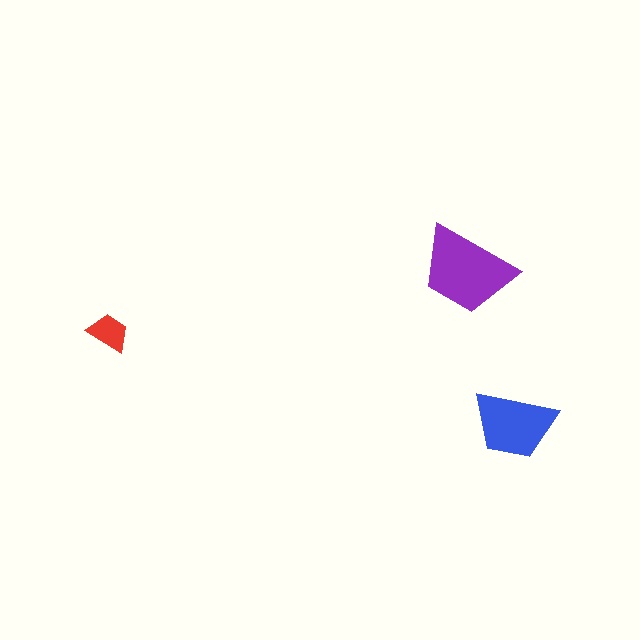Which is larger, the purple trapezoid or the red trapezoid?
The purple one.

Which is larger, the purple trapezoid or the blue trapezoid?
The purple one.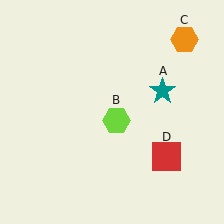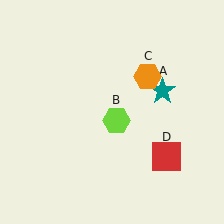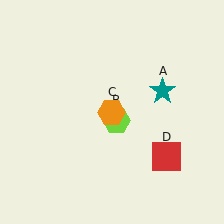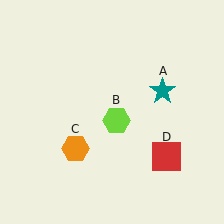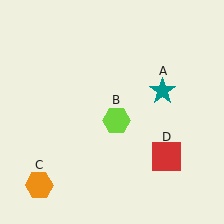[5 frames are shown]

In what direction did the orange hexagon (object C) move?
The orange hexagon (object C) moved down and to the left.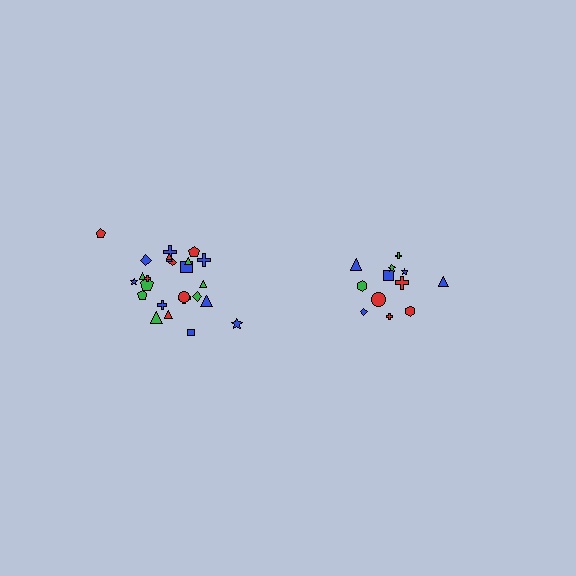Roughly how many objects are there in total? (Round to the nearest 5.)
Roughly 35 objects in total.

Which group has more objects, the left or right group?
The left group.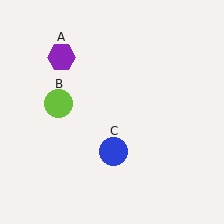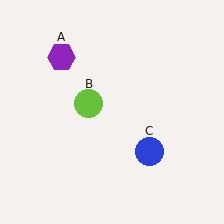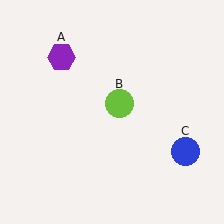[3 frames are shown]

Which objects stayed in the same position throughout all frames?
Purple hexagon (object A) remained stationary.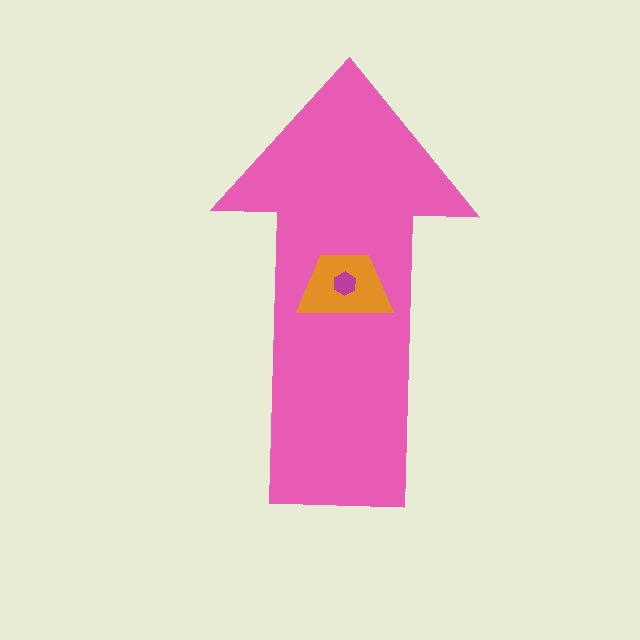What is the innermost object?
The magenta hexagon.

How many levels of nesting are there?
3.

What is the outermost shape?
The pink arrow.